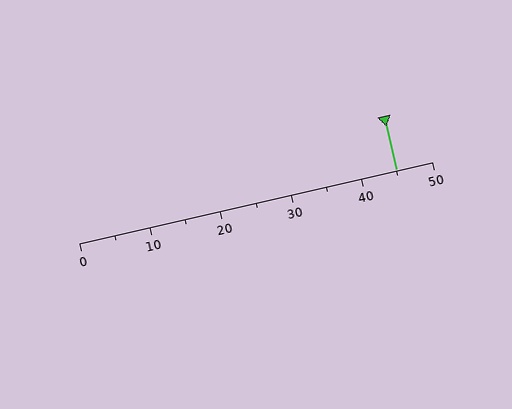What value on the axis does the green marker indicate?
The marker indicates approximately 45.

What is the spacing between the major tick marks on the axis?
The major ticks are spaced 10 apart.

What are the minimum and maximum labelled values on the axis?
The axis runs from 0 to 50.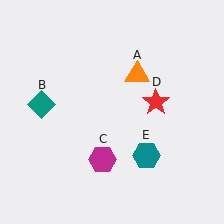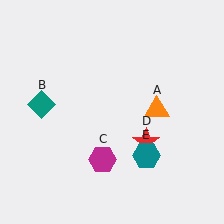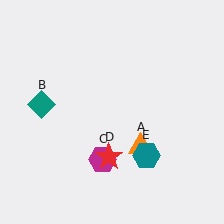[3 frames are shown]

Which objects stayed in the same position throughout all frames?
Teal diamond (object B) and magenta hexagon (object C) and teal hexagon (object E) remained stationary.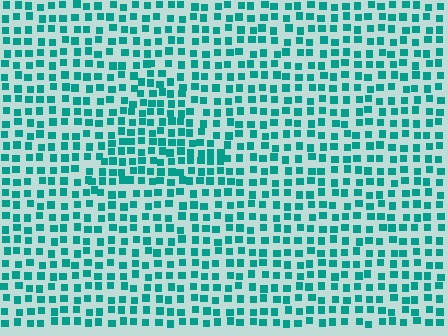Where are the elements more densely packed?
The elements are more densely packed inside the triangle boundary.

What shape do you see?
I see a triangle.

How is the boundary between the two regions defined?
The boundary is defined by a change in element density (approximately 1.4x ratio). All elements are the same color, size, and shape.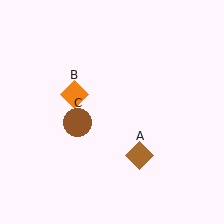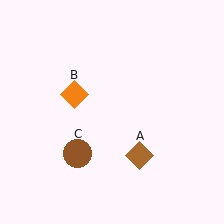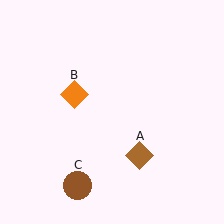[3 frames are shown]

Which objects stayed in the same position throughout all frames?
Brown diamond (object A) and orange diamond (object B) remained stationary.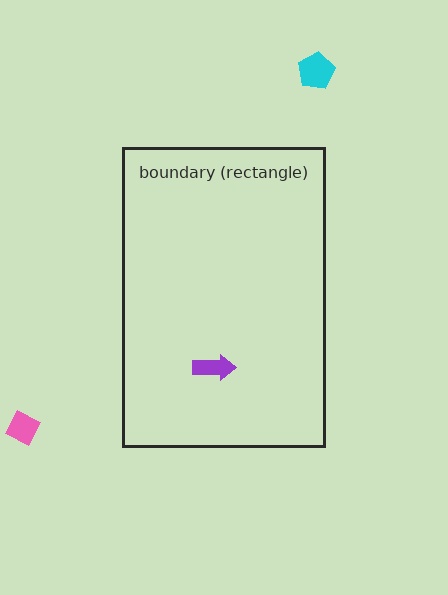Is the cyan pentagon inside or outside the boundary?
Outside.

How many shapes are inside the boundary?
1 inside, 2 outside.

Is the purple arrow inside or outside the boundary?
Inside.